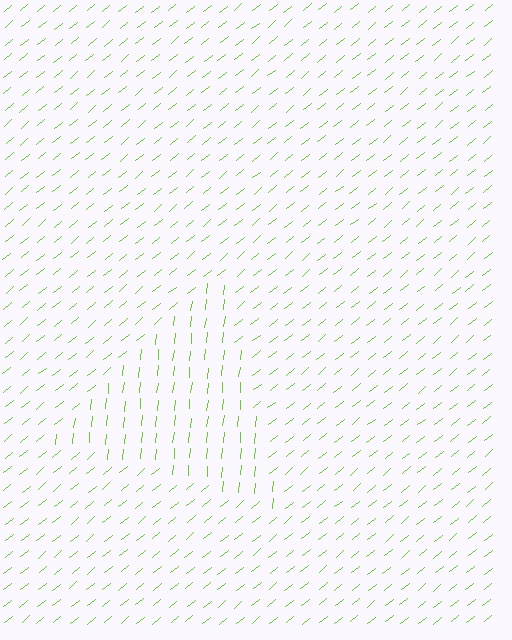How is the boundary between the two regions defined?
The boundary is defined purely by a change in line orientation (approximately 45 degrees difference). All lines are the same color and thickness.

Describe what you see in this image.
The image is filled with small lime line segments. A triangle region in the image has lines oriented differently from the surrounding lines, creating a visible texture boundary.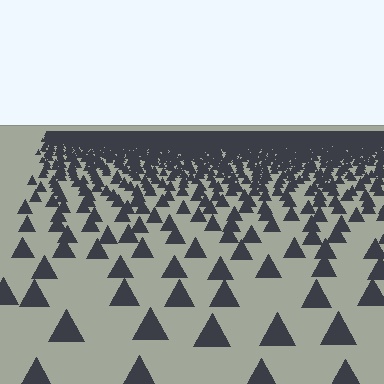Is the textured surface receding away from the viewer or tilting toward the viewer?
The surface is receding away from the viewer. Texture elements get smaller and denser toward the top.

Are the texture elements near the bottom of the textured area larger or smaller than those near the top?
Larger. Near the bottom, elements are closer to the viewer and appear at a bigger on-screen size.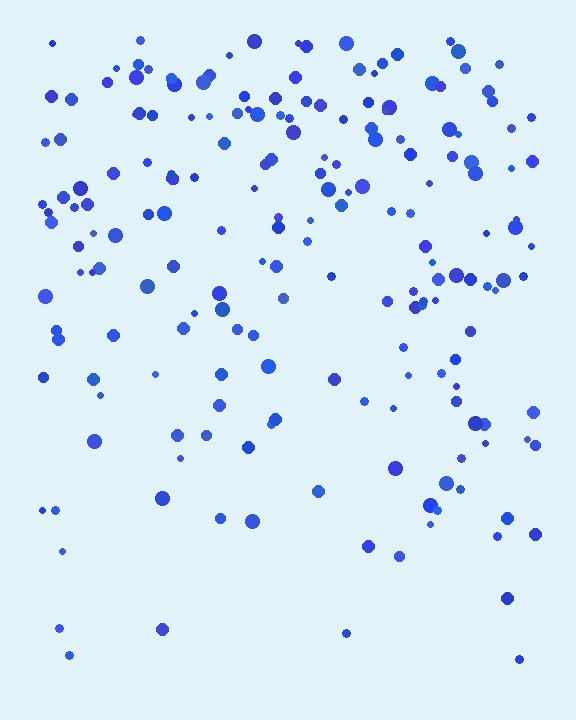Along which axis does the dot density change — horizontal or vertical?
Vertical.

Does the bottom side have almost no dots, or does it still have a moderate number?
Still a moderate number, just noticeably fewer than the top.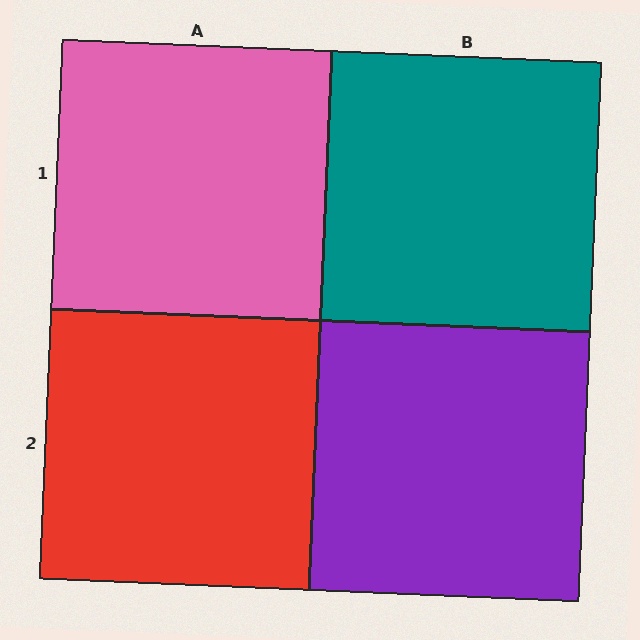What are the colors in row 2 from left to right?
Red, purple.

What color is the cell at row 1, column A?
Pink.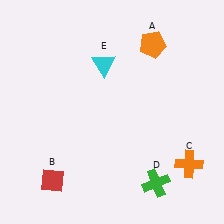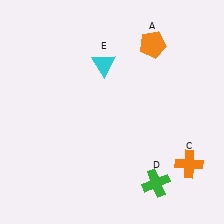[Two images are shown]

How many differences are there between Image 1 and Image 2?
There is 1 difference between the two images.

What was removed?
The red diamond (B) was removed in Image 2.